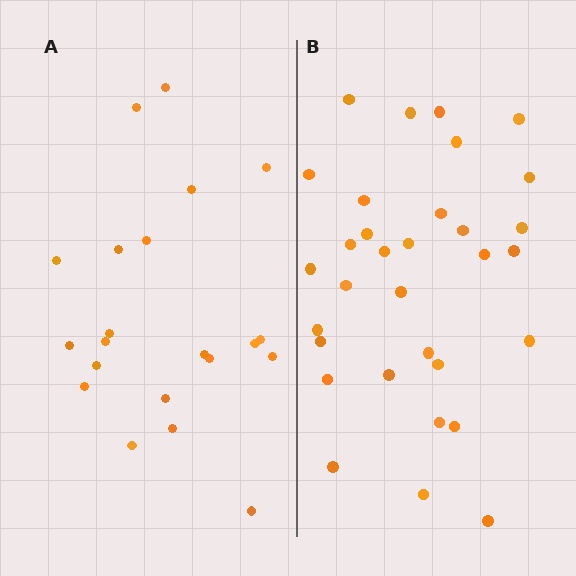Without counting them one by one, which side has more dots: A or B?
Region B (the right region) has more dots.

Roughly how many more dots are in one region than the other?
Region B has roughly 12 or so more dots than region A.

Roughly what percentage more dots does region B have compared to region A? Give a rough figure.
About 50% more.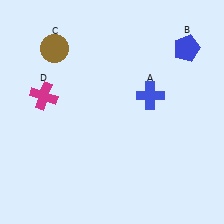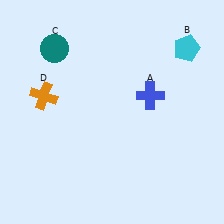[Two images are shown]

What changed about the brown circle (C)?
In Image 1, C is brown. In Image 2, it changed to teal.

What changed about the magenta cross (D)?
In Image 1, D is magenta. In Image 2, it changed to orange.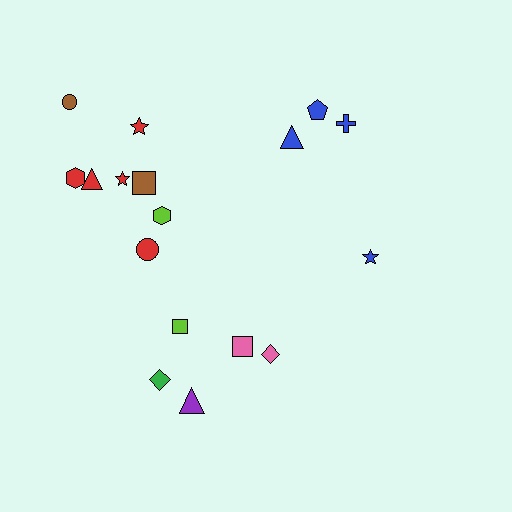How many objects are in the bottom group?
There are 5 objects.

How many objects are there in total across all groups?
There are 17 objects.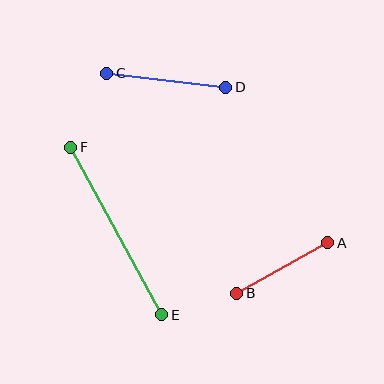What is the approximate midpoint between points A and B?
The midpoint is at approximately (282, 268) pixels.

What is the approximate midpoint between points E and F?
The midpoint is at approximately (116, 231) pixels.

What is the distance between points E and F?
The distance is approximately 191 pixels.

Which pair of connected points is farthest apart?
Points E and F are farthest apart.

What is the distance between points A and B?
The distance is approximately 104 pixels.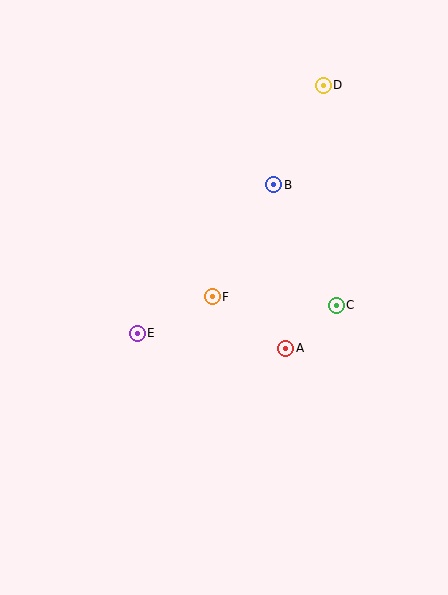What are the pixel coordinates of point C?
Point C is at (336, 305).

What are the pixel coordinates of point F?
Point F is at (212, 297).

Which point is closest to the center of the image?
Point F at (212, 297) is closest to the center.